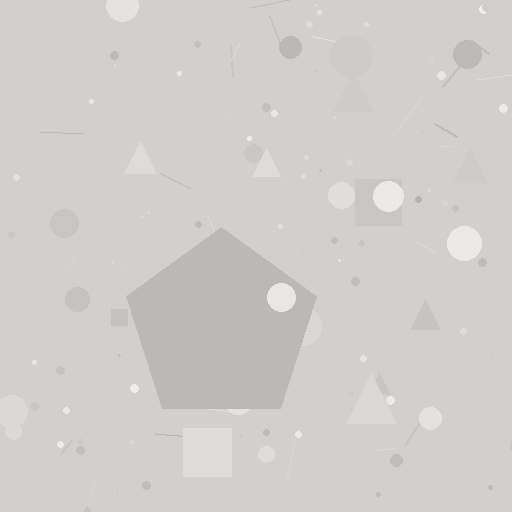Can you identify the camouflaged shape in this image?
The camouflaged shape is a pentagon.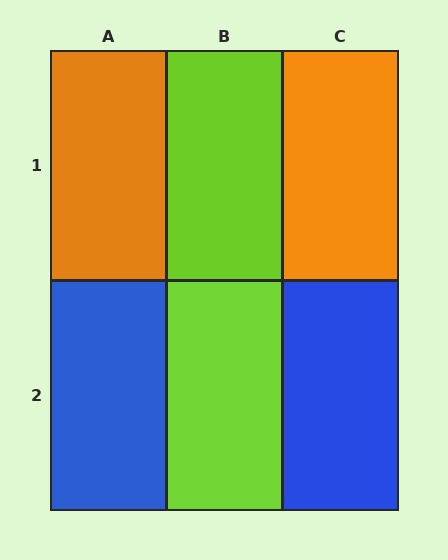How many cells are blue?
2 cells are blue.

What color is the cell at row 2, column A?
Blue.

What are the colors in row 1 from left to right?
Orange, lime, orange.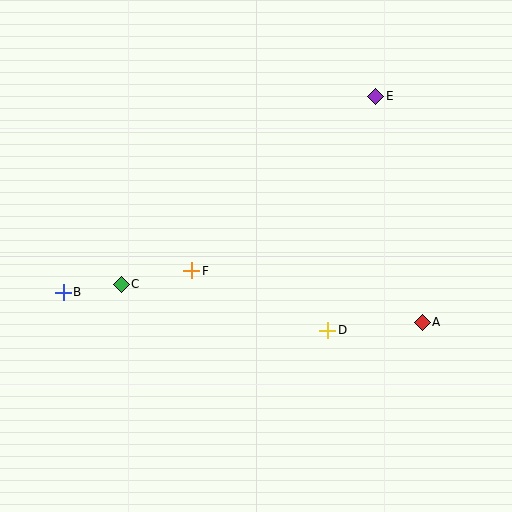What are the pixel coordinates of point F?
Point F is at (192, 271).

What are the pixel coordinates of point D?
Point D is at (328, 330).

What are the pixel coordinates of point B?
Point B is at (63, 292).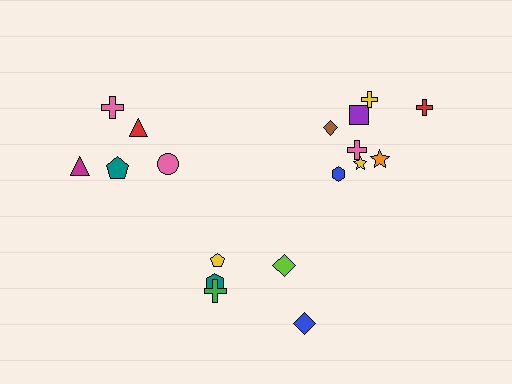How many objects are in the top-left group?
There are 5 objects.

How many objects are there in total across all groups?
There are 18 objects.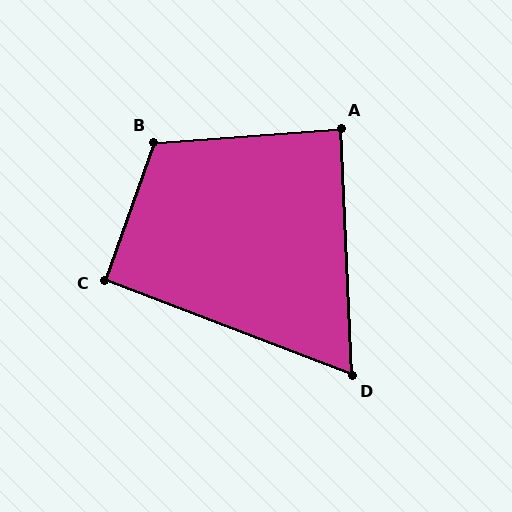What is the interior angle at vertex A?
Approximately 88 degrees (approximately right).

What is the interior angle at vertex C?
Approximately 92 degrees (approximately right).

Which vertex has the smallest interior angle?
D, at approximately 67 degrees.